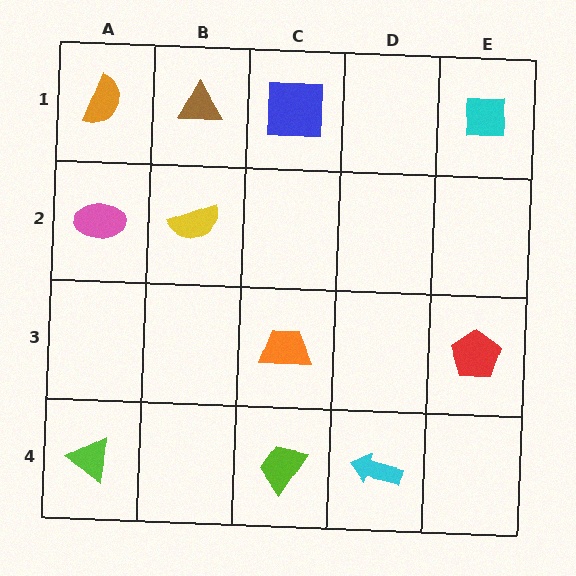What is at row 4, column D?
A cyan arrow.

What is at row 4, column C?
A lime trapezoid.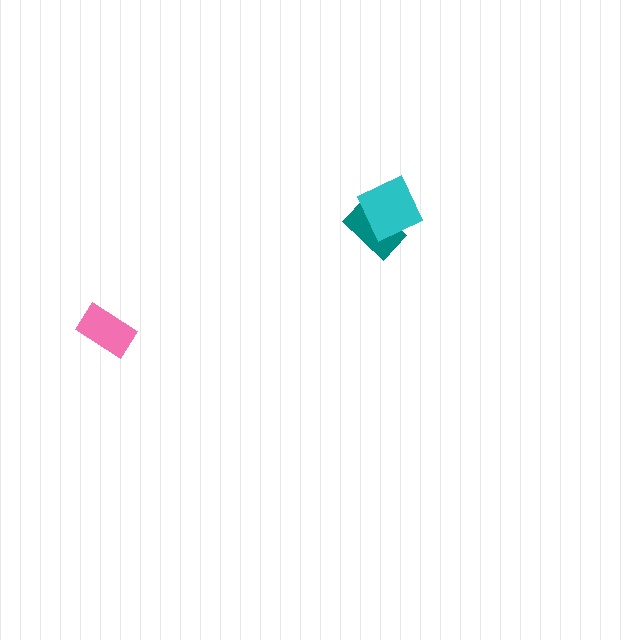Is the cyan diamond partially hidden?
No, no other shape covers it.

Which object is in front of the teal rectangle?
The cyan diamond is in front of the teal rectangle.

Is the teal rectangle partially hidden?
Yes, it is partially covered by another shape.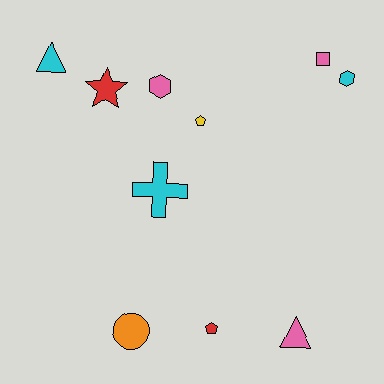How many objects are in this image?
There are 10 objects.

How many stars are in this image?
There is 1 star.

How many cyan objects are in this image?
There are 3 cyan objects.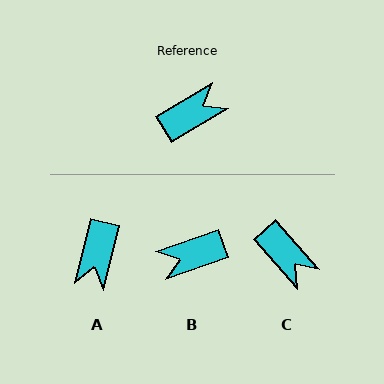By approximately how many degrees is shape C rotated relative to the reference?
Approximately 80 degrees clockwise.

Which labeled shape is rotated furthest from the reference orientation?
B, about 169 degrees away.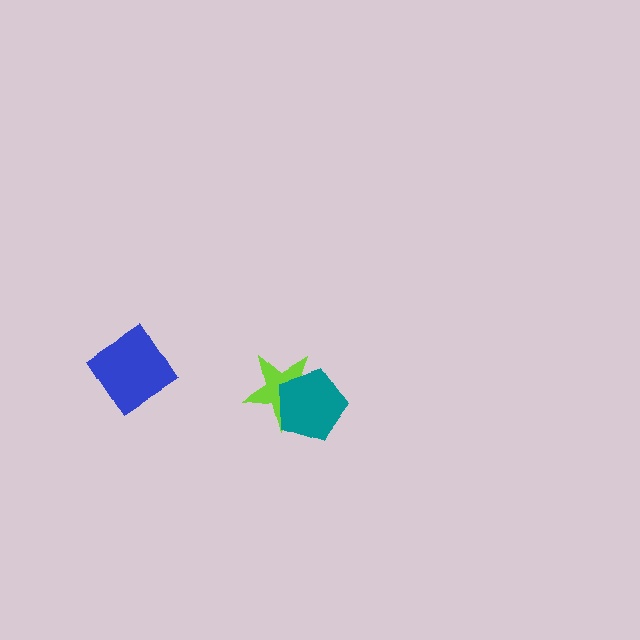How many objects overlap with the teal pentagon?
1 object overlaps with the teal pentagon.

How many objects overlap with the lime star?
1 object overlaps with the lime star.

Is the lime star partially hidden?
Yes, it is partially covered by another shape.